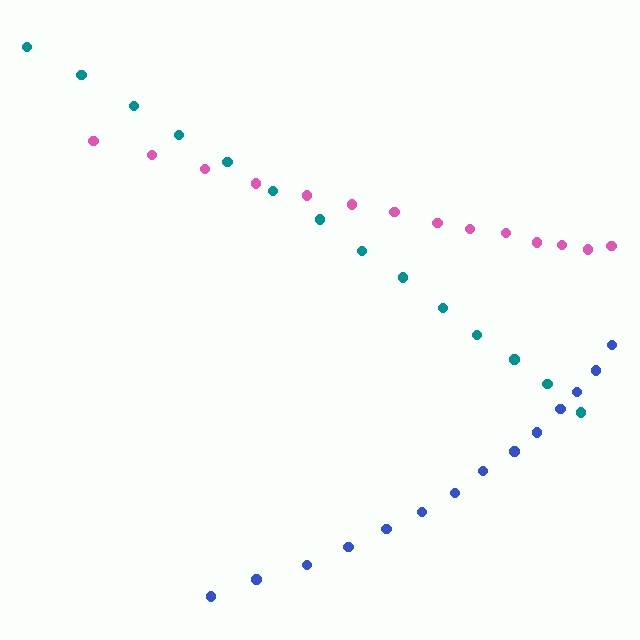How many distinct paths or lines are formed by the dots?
There are 3 distinct paths.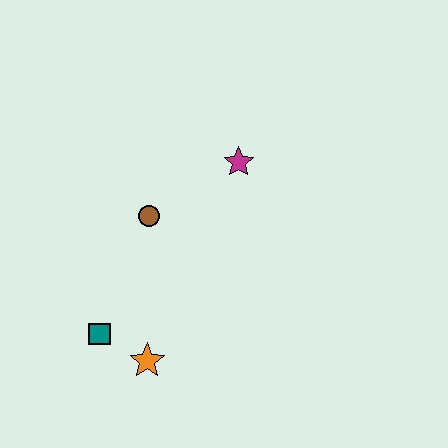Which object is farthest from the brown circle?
The orange star is farthest from the brown circle.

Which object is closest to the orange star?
The teal square is closest to the orange star.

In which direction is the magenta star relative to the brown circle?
The magenta star is to the right of the brown circle.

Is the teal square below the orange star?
No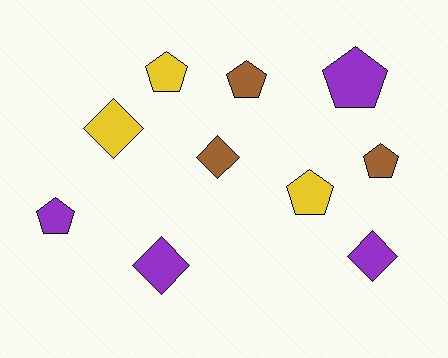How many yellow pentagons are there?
There are 2 yellow pentagons.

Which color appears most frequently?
Purple, with 4 objects.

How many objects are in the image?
There are 10 objects.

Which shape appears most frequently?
Pentagon, with 6 objects.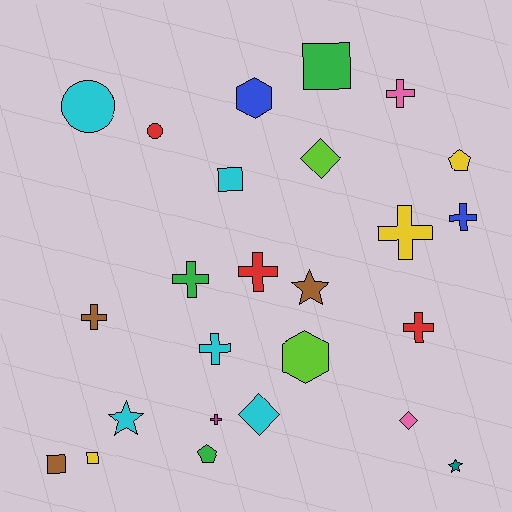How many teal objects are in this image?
There is 1 teal object.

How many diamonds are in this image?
There are 3 diamonds.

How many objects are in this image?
There are 25 objects.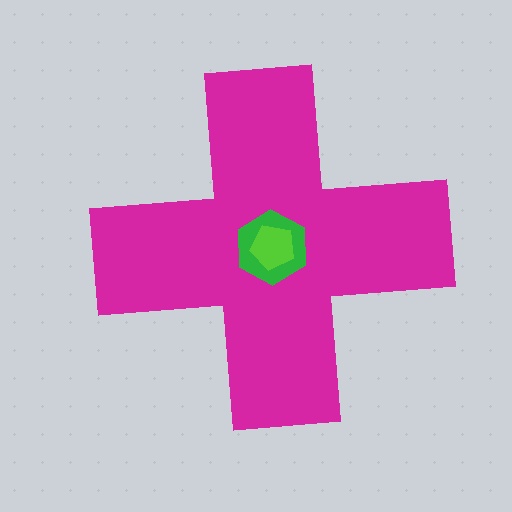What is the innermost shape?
The lime pentagon.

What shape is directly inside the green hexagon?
The lime pentagon.